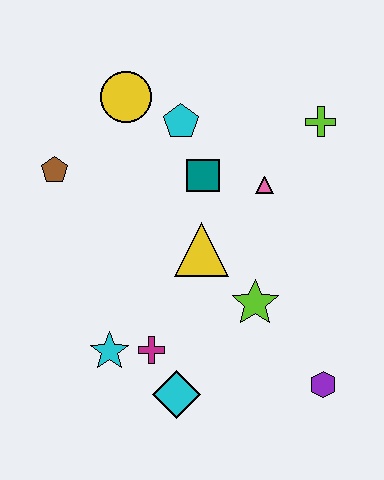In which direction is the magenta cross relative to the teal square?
The magenta cross is below the teal square.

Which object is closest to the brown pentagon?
The yellow circle is closest to the brown pentagon.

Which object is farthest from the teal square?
The purple hexagon is farthest from the teal square.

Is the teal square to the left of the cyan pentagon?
No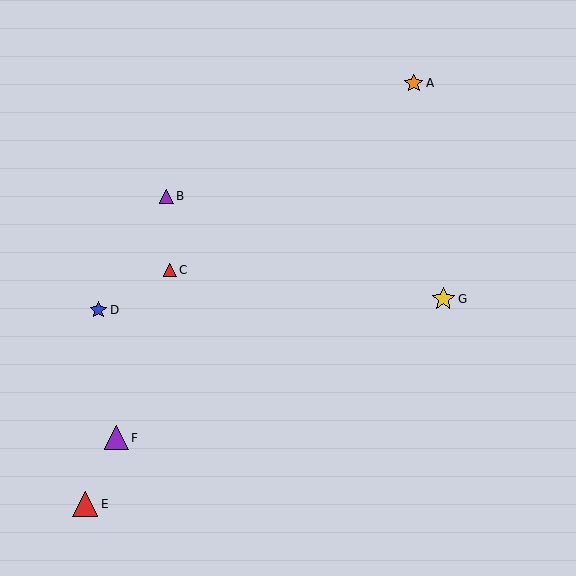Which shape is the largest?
The red triangle (labeled E) is the largest.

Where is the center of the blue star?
The center of the blue star is at (98, 310).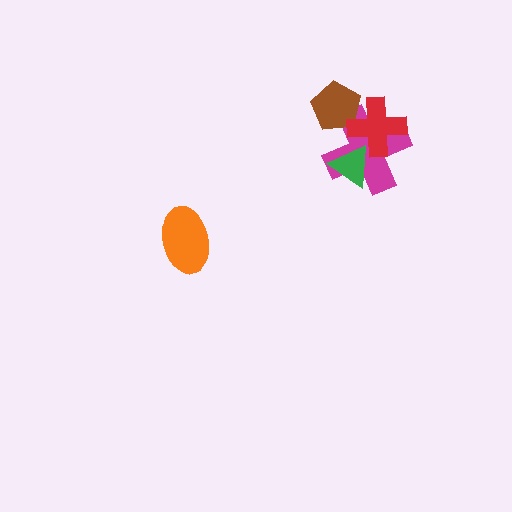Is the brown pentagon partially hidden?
Yes, it is partially covered by another shape.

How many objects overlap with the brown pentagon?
2 objects overlap with the brown pentagon.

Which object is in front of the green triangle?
The red cross is in front of the green triangle.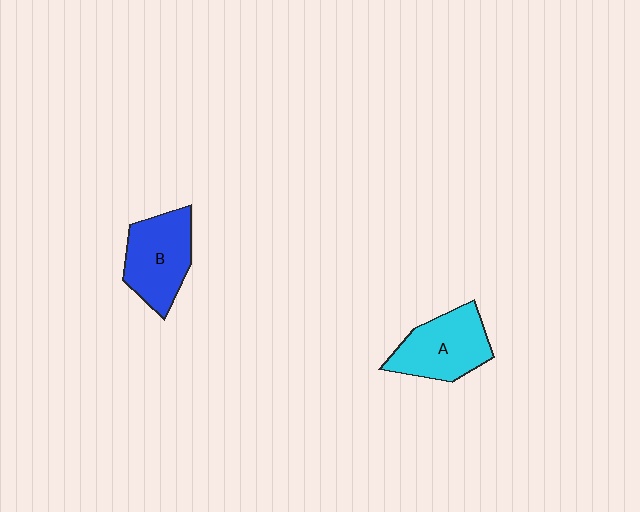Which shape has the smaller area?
Shape B (blue).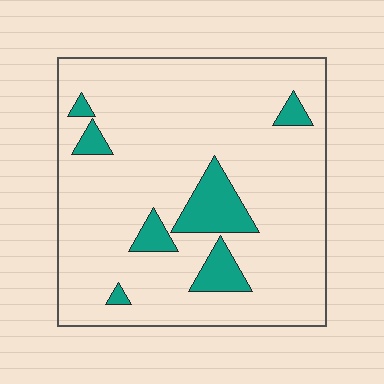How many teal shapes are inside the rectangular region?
7.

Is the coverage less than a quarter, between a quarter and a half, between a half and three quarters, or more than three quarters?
Less than a quarter.